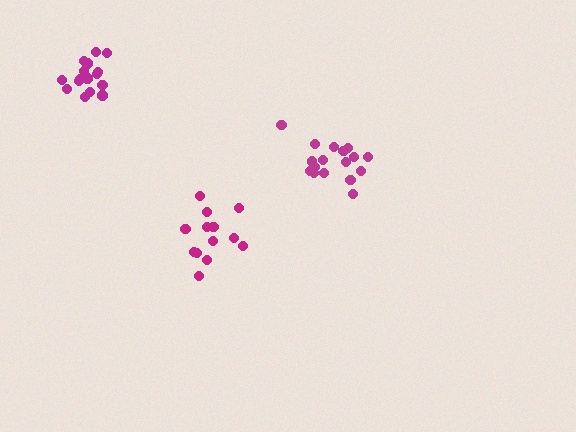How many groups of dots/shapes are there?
There are 3 groups.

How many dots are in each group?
Group 1: 16 dots, Group 2: 13 dots, Group 3: 17 dots (46 total).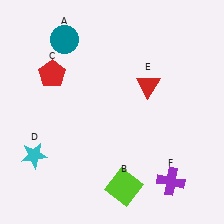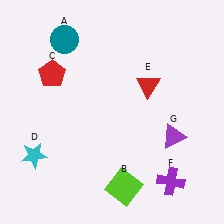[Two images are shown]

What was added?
A purple triangle (G) was added in Image 2.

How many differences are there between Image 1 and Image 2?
There is 1 difference between the two images.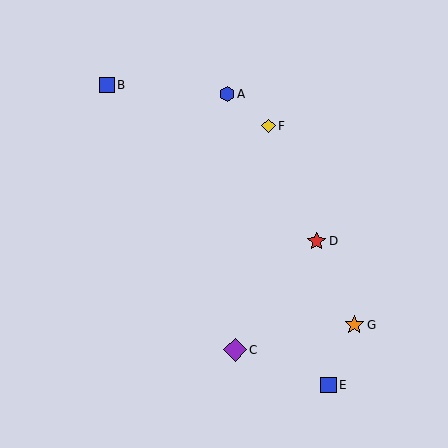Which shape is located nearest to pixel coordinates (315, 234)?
The red star (labeled D) at (317, 241) is nearest to that location.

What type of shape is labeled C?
Shape C is a purple diamond.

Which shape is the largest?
The purple diamond (labeled C) is the largest.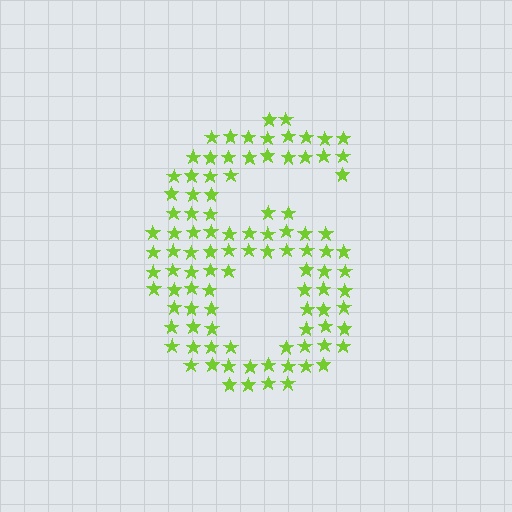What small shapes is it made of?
It is made of small stars.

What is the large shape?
The large shape is the digit 6.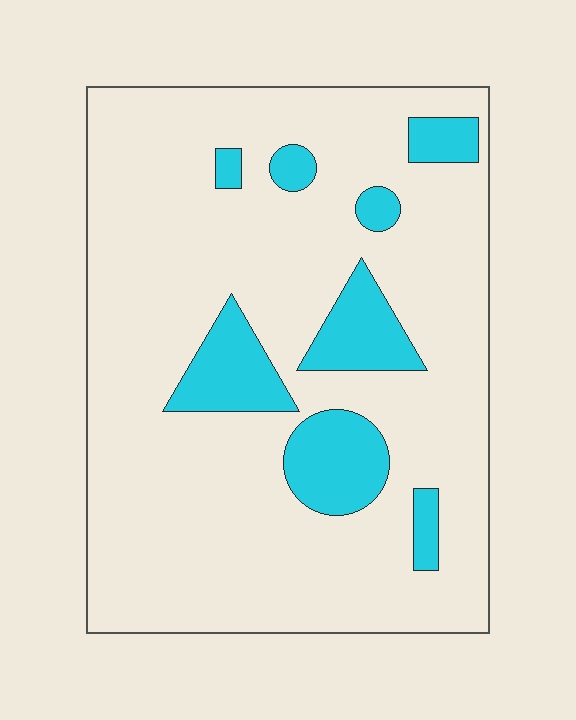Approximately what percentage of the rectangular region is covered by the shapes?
Approximately 15%.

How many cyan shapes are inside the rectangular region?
8.